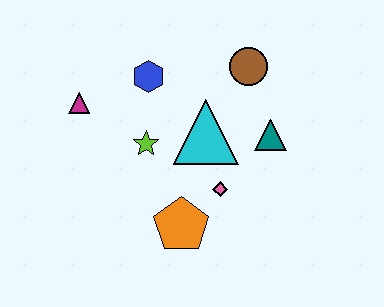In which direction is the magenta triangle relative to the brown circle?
The magenta triangle is to the left of the brown circle.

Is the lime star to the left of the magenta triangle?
No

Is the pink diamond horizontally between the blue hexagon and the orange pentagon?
No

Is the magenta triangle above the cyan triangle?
Yes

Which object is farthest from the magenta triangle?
The teal triangle is farthest from the magenta triangle.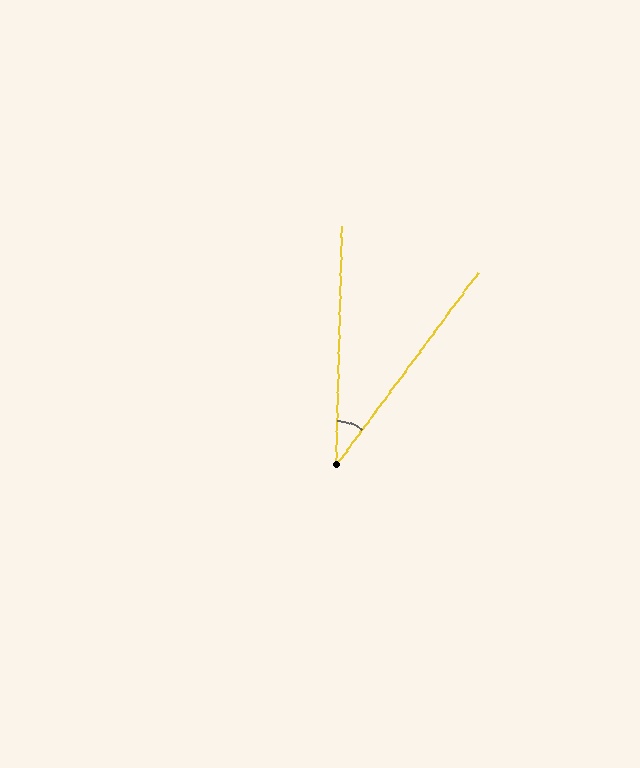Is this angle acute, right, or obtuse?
It is acute.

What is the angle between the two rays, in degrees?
Approximately 35 degrees.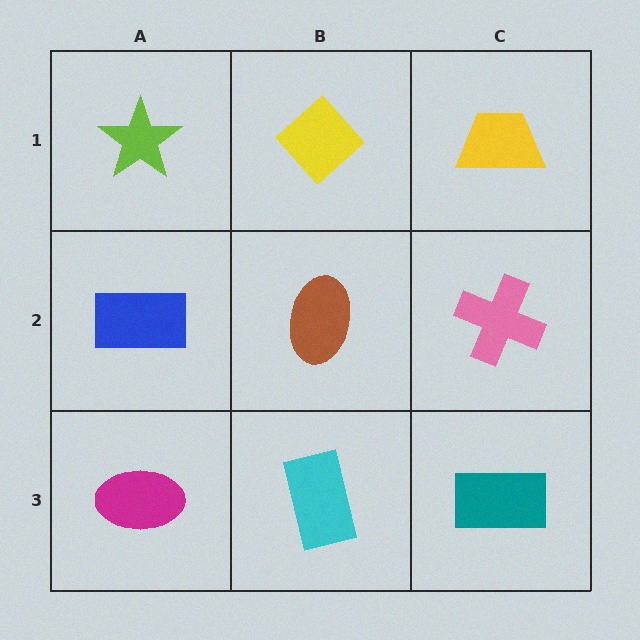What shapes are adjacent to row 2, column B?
A yellow diamond (row 1, column B), a cyan rectangle (row 3, column B), a blue rectangle (row 2, column A), a pink cross (row 2, column C).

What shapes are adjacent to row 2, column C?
A yellow trapezoid (row 1, column C), a teal rectangle (row 3, column C), a brown ellipse (row 2, column B).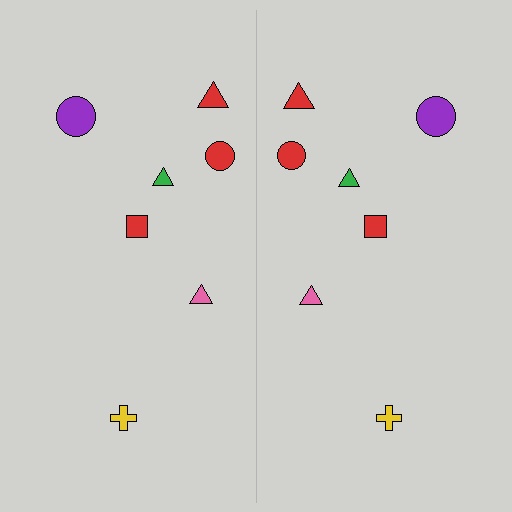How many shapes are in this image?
There are 14 shapes in this image.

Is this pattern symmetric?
Yes, this pattern has bilateral (reflection) symmetry.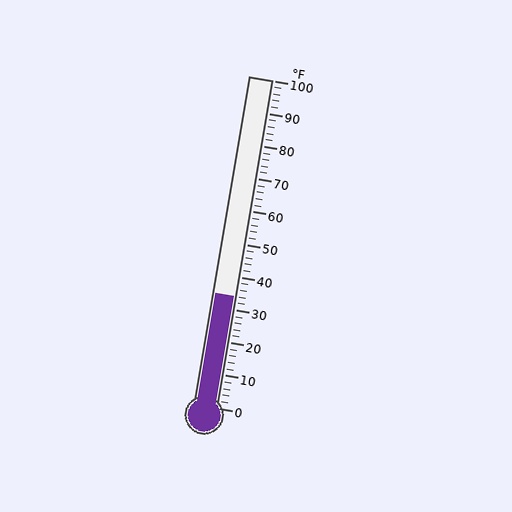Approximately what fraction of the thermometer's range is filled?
The thermometer is filled to approximately 35% of its range.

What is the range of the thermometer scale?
The thermometer scale ranges from 0°F to 100°F.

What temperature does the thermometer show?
The thermometer shows approximately 34°F.